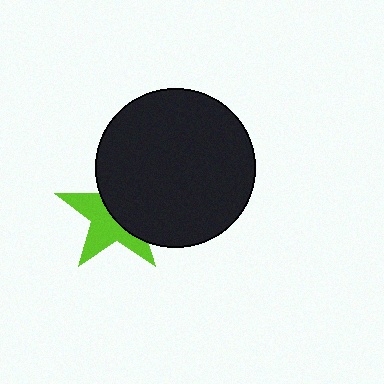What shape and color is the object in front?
The object in front is a black circle.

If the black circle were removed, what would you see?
You would see the complete lime star.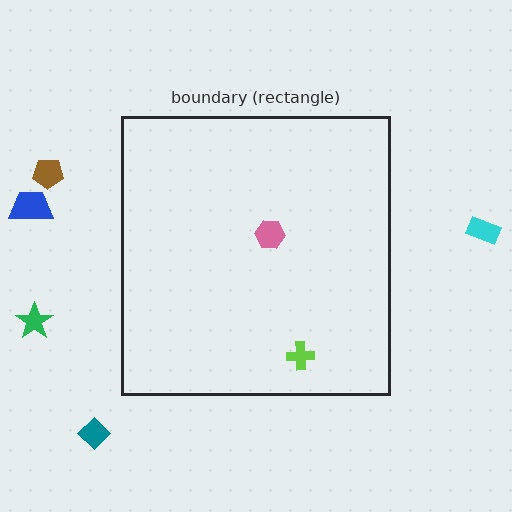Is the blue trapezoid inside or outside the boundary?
Outside.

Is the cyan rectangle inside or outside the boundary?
Outside.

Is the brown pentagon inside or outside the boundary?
Outside.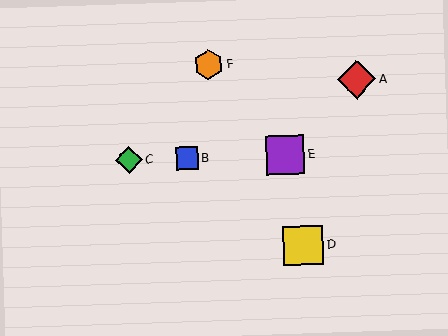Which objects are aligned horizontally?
Objects B, C, E are aligned horizontally.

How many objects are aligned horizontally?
3 objects (B, C, E) are aligned horizontally.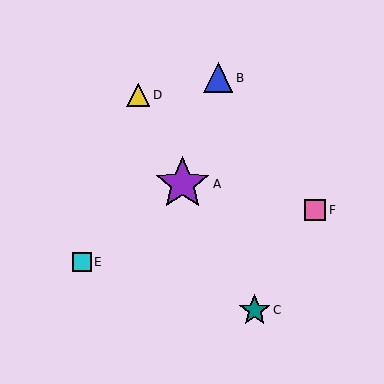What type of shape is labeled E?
Shape E is a cyan square.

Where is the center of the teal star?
The center of the teal star is at (255, 310).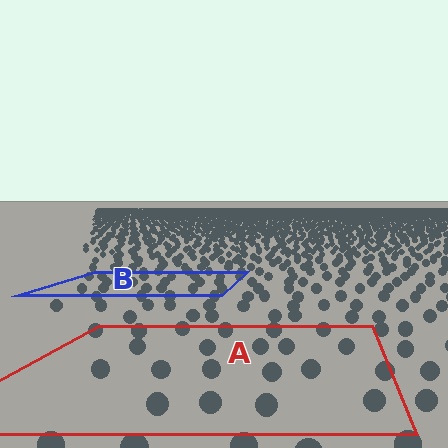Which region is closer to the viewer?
Region A is closer. The texture elements there are larger and more spread out.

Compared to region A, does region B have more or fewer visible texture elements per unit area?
Region B has more texture elements per unit area — they are packed more densely because it is farther away.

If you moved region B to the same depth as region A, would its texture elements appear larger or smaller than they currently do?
They would appear larger. At a closer depth, the same texture elements are projected at a bigger on-screen size.